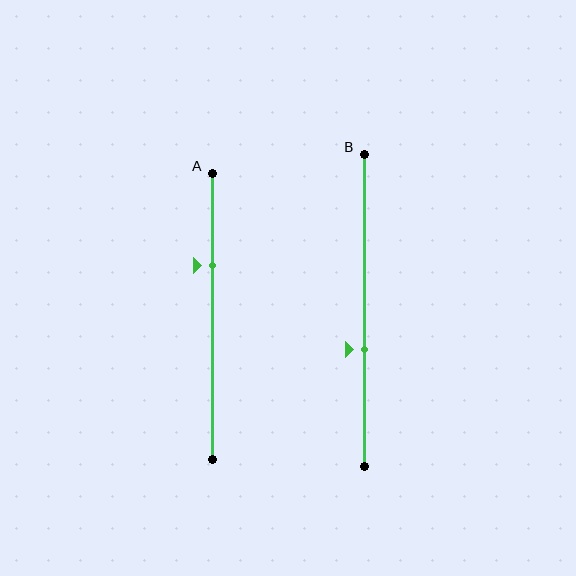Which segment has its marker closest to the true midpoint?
Segment B has its marker closest to the true midpoint.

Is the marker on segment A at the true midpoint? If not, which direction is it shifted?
No, the marker on segment A is shifted upward by about 18% of the segment length.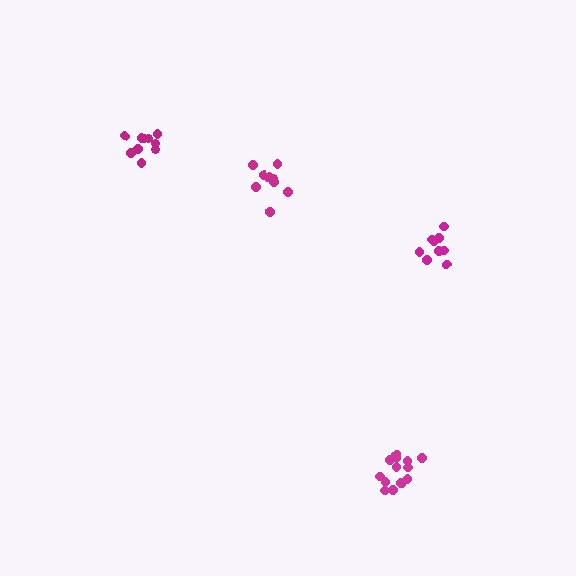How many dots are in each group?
Group 1: 13 dots, Group 2: 10 dots, Group 3: 9 dots, Group 4: 10 dots (42 total).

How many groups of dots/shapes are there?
There are 4 groups.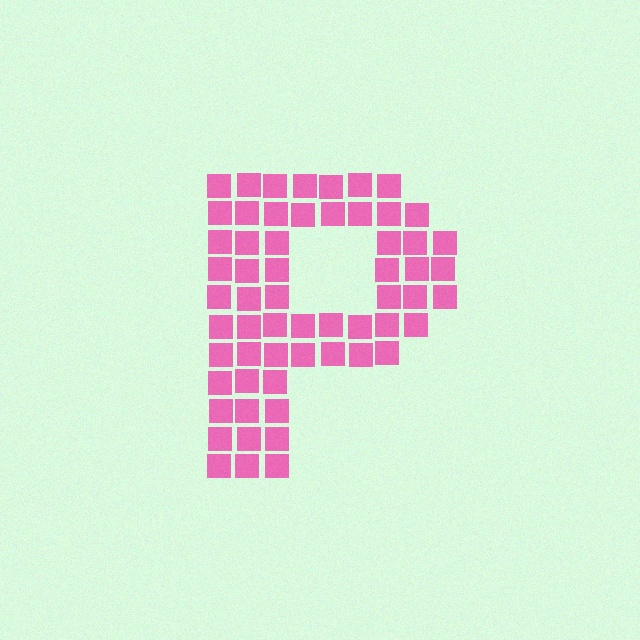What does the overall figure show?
The overall figure shows the letter P.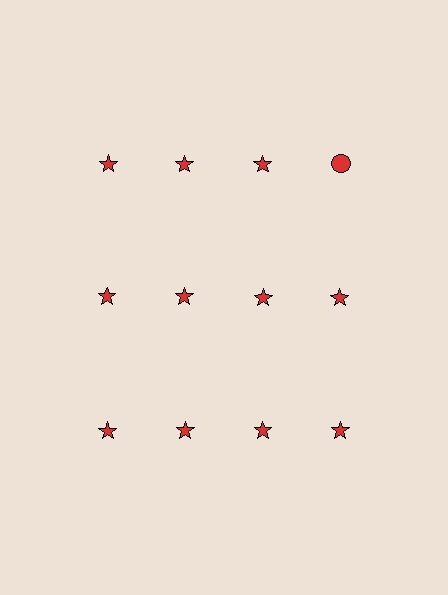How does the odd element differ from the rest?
It has a different shape: circle instead of star.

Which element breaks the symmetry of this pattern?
The red circle in the top row, second from right column breaks the symmetry. All other shapes are red stars.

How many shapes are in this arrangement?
There are 12 shapes arranged in a grid pattern.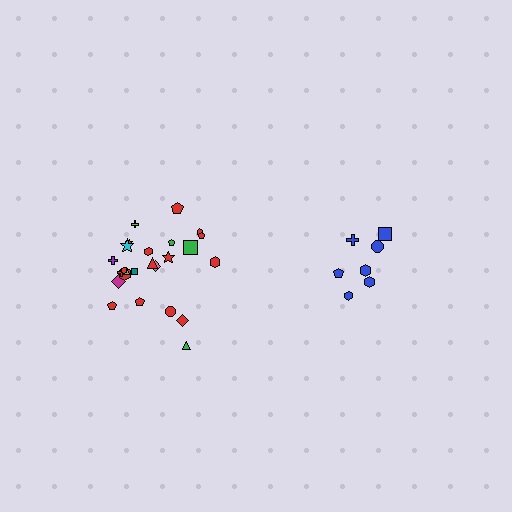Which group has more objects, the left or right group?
The left group.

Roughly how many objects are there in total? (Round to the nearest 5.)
Roughly 30 objects in total.